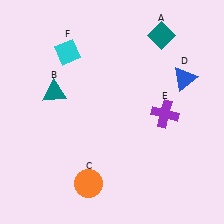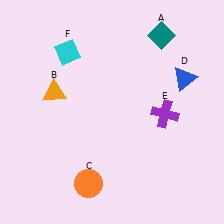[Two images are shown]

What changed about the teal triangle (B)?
In Image 1, B is teal. In Image 2, it changed to orange.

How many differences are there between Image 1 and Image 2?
There is 1 difference between the two images.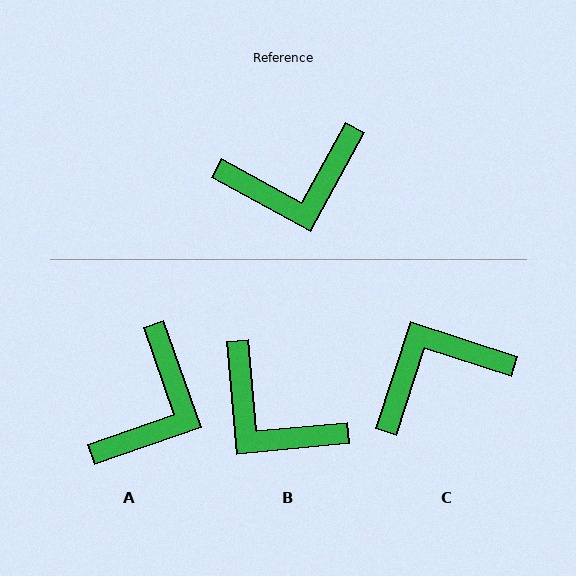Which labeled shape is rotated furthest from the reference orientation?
C, about 169 degrees away.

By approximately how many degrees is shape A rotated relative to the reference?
Approximately 48 degrees counter-clockwise.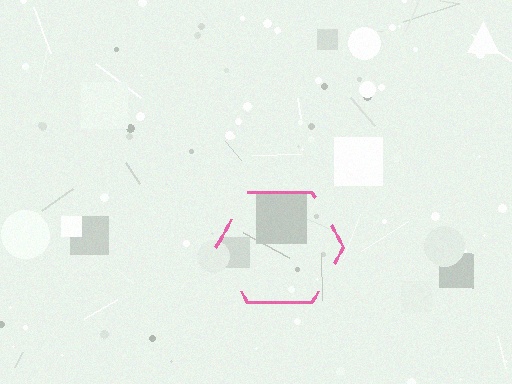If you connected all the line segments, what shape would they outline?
They would outline a hexagon.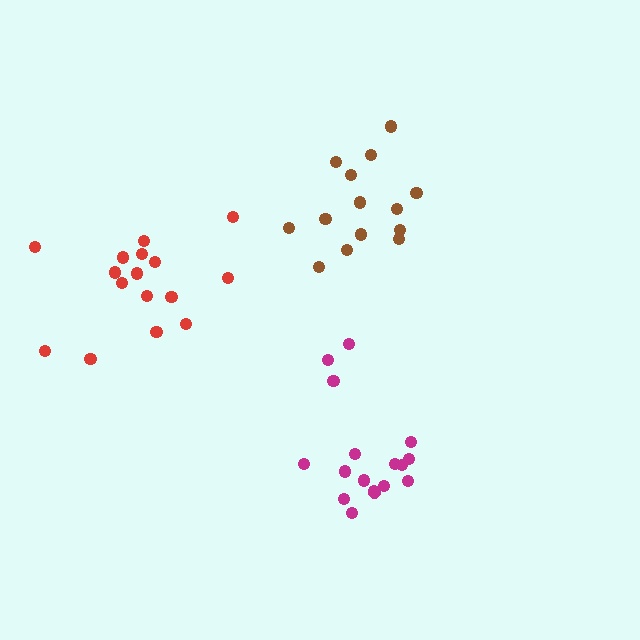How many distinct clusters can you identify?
There are 3 distinct clusters.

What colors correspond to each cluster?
The clusters are colored: brown, magenta, red.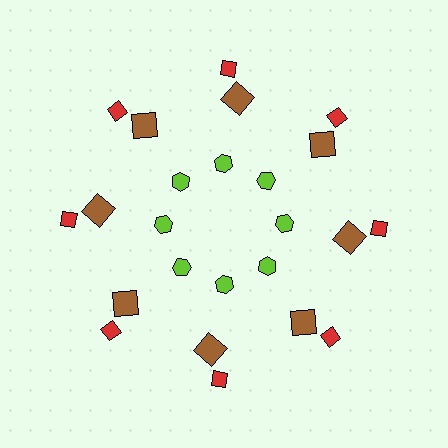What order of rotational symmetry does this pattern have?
This pattern has 8-fold rotational symmetry.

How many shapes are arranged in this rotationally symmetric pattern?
There are 24 shapes, arranged in 8 groups of 3.